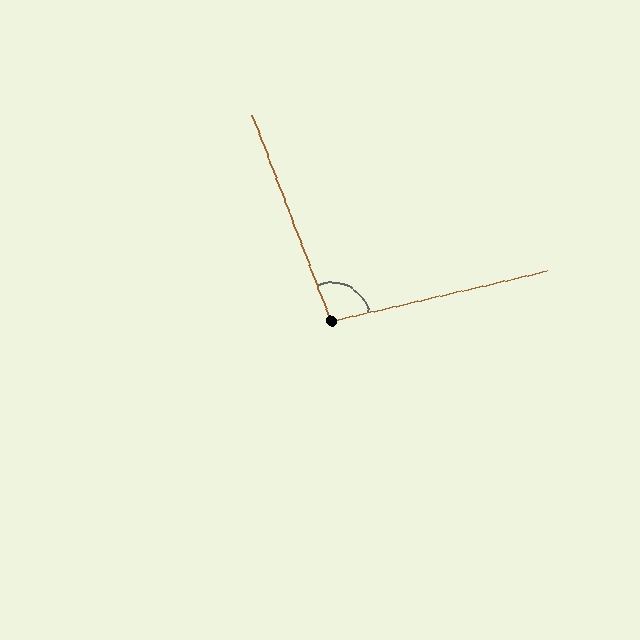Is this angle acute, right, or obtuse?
It is obtuse.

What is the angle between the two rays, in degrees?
Approximately 98 degrees.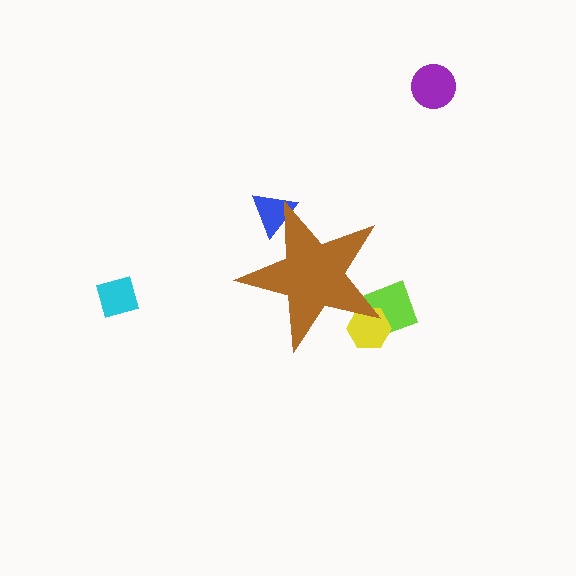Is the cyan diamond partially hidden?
No, the cyan diamond is fully visible.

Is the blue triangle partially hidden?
Yes, the blue triangle is partially hidden behind the brown star.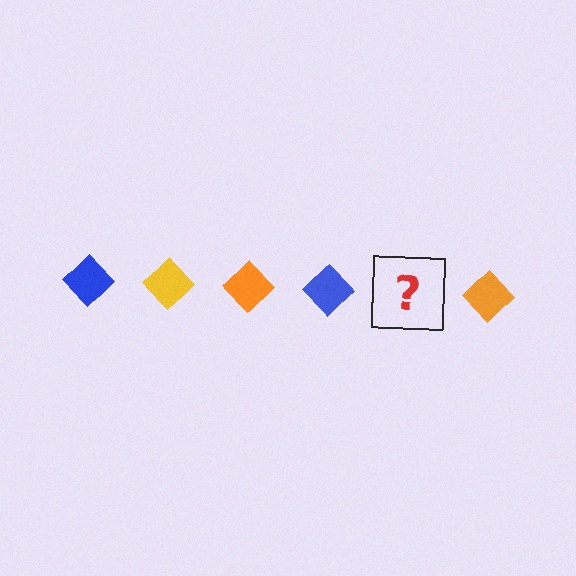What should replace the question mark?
The question mark should be replaced with a yellow diamond.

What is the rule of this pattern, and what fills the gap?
The rule is that the pattern cycles through blue, yellow, orange diamonds. The gap should be filled with a yellow diamond.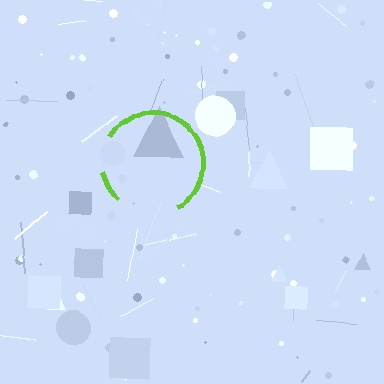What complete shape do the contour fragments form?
The contour fragments form a circle.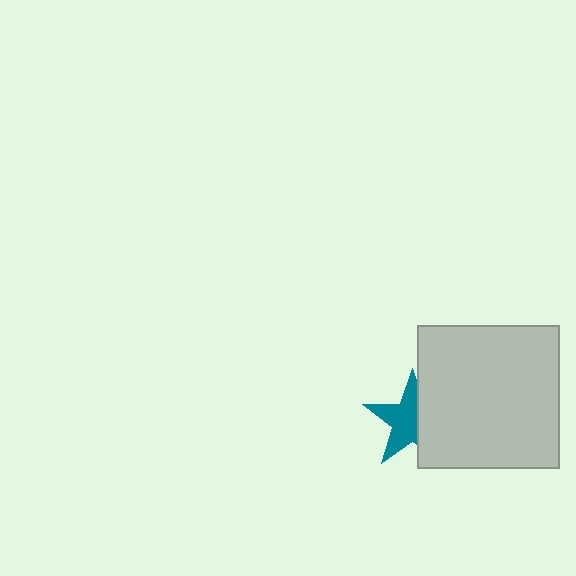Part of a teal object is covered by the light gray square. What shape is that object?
It is a star.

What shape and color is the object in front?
The object in front is a light gray square.